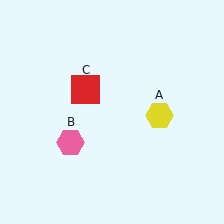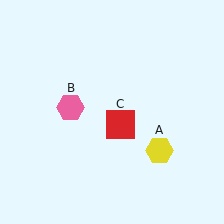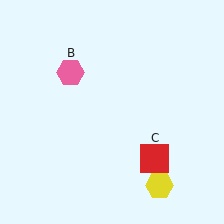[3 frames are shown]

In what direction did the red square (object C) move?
The red square (object C) moved down and to the right.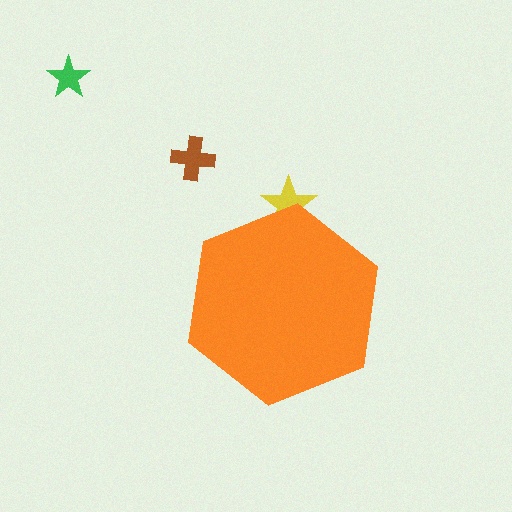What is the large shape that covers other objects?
An orange hexagon.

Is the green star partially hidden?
No, the green star is fully visible.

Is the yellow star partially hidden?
Yes, the yellow star is partially hidden behind the orange hexagon.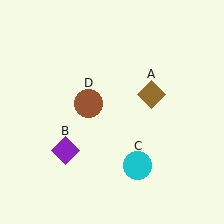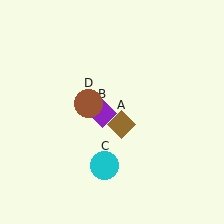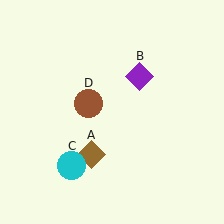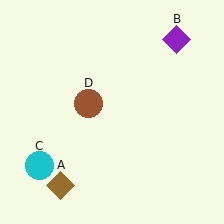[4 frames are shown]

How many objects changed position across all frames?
3 objects changed position: brown diamond (object A), purple diamond (object B), cyan circle (object C).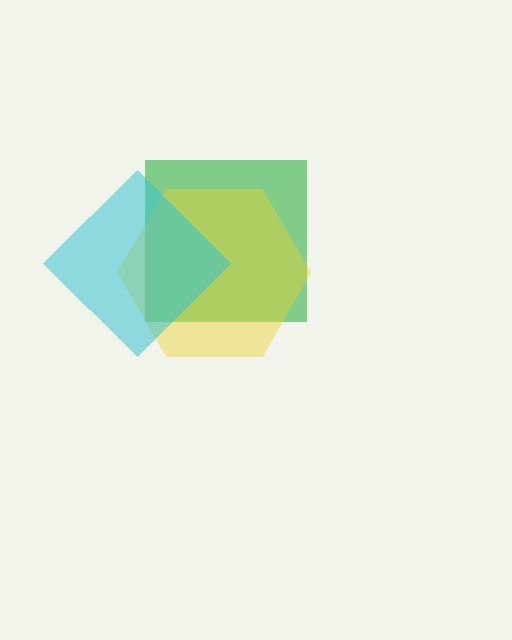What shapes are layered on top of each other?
The layered shapes are: a green square, a yellow hexagon, a cyan diamond.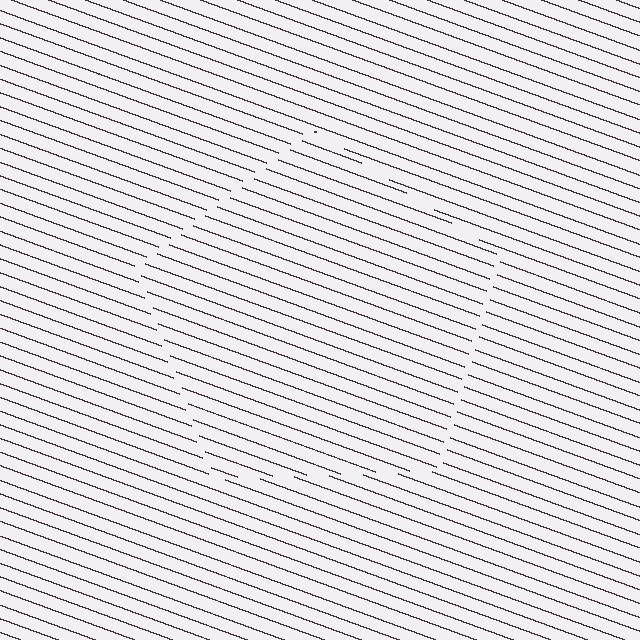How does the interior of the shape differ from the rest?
The interior of the shape contains the same grating, shifted by half a period — the contour is defined by the phase discontinuity where line-ends from the inner and outer gratings abut.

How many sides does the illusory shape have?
5 sides — the line-ends trace a pentagon.